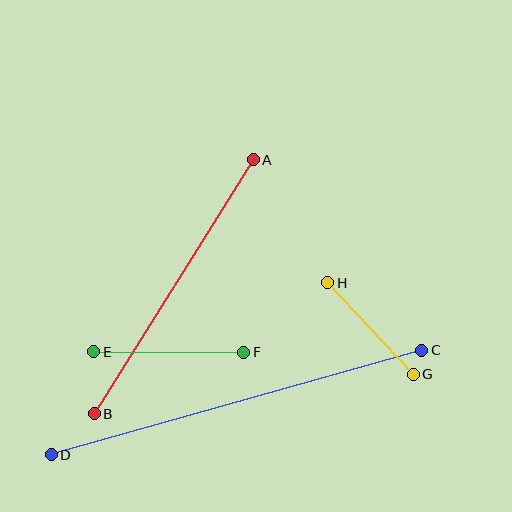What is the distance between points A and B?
The distance is approximately 300 pixels.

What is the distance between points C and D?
The distance is approximately 385 pixels.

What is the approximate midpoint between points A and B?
The midpoint is at approximately (174, 287) pixels.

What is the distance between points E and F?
The distance is approximately 150 pixels.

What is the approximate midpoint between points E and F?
The midpoint is at approximately (169, 352) pixels.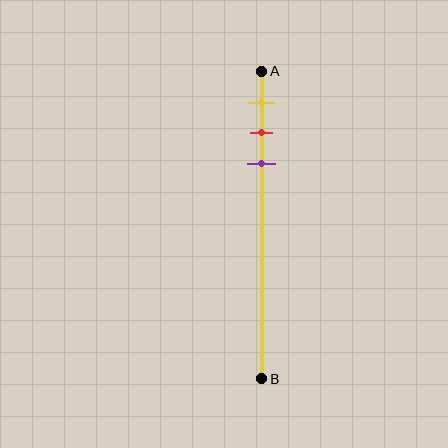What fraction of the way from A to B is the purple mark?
The purple mark is approximately 30% (0.3) of the way from A to B.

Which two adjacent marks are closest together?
The red and purple marks are the closest adjacent pair.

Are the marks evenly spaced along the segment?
Yes, the marks are approximately evenly spaced.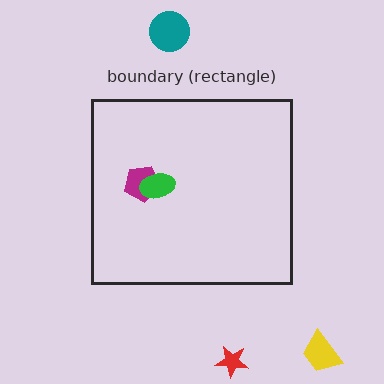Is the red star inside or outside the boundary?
Outside.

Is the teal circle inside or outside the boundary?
Outside.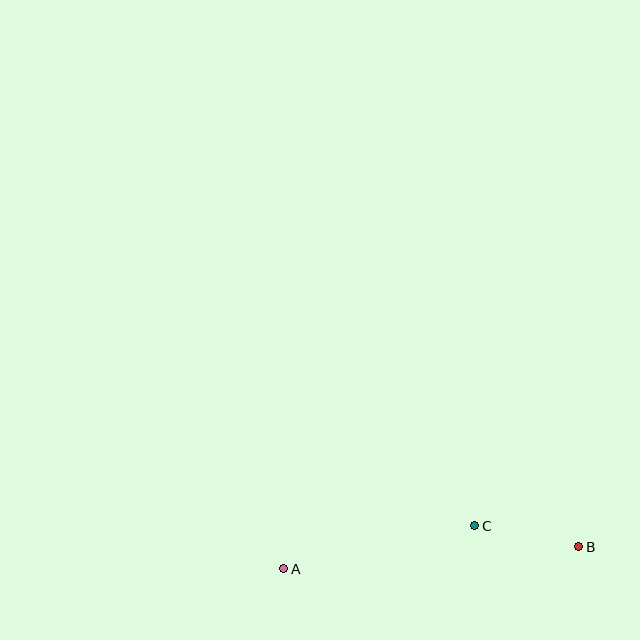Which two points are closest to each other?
Points B and C are closest to each other.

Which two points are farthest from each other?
Points A and B are farthest from each other.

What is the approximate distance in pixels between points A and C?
The distance between A and C is approximately 196 pixels.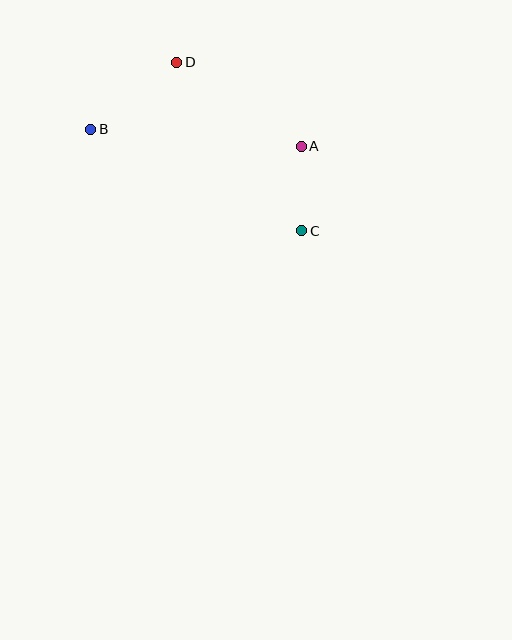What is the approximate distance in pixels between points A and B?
The distance between A and B is approximately 211 pixels.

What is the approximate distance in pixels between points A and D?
The distance between A and D is approximately 150 pixels.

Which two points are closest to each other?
Points A and C are closest to each other.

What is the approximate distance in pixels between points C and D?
The distance between C and D is approximately 210 pixels.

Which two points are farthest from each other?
Points B and C are farthest from each other.